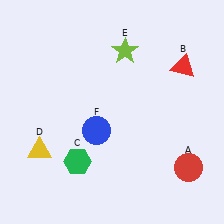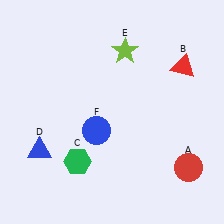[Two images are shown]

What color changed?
The triangle (D) changed from yellow in Image 1 to blue in Image 2.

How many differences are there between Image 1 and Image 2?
There is 1 difference between the two images.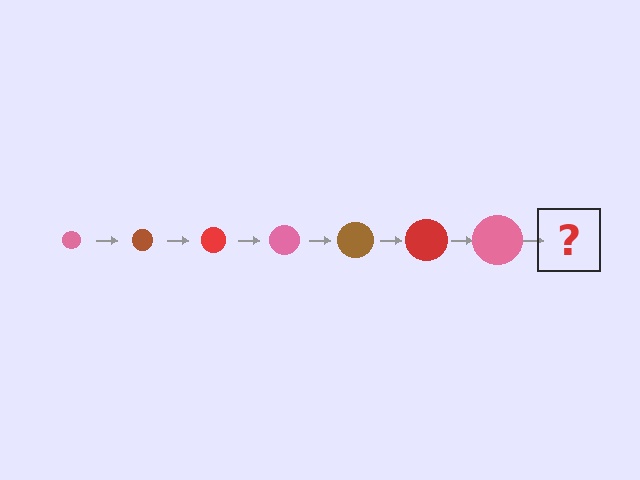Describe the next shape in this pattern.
It should be a brown circle, larger than the previous one.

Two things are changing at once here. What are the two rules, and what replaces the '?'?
The two rules are that the circle grows larger each step and the color cycles through pink, brown, and red. The '?' should be a brown circle, larger than the previous one.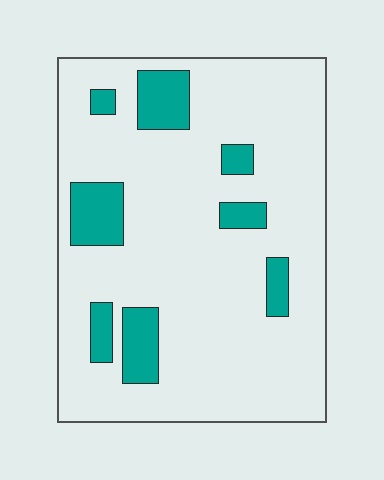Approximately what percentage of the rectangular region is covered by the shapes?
Approximately 15%.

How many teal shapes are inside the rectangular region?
8.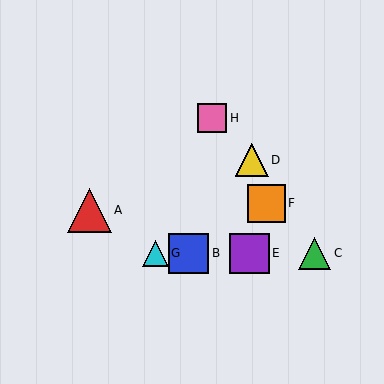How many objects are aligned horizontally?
4 objects (B, C, E, G) are aligned horizontally.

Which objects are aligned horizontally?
Objects B, C, E, G are aligned horizontally.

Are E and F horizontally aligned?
No, E is at y≈253 and F is at y≈203.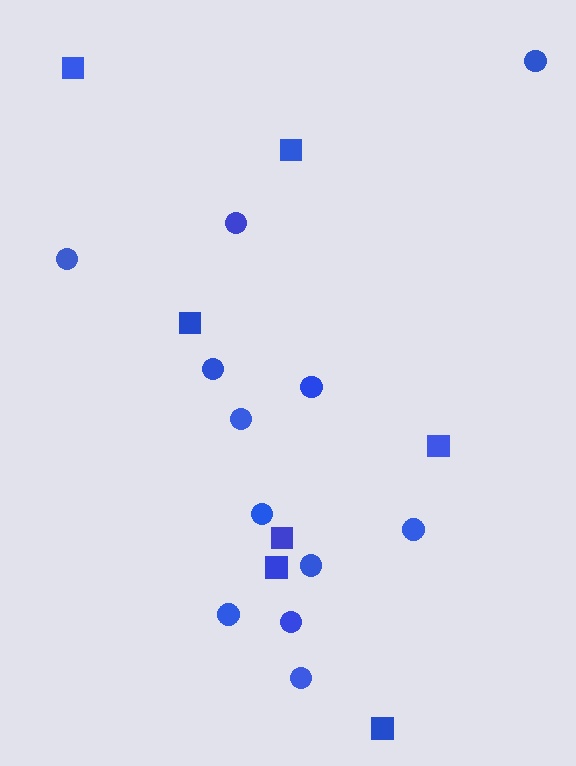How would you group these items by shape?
There are 2 groups: one group of circles (12) and one group of squares (7).